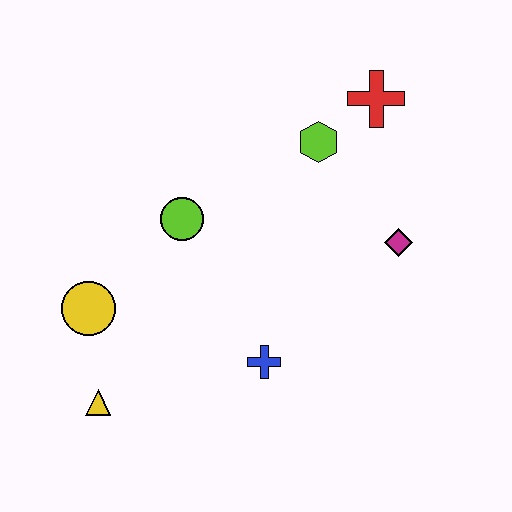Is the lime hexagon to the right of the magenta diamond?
No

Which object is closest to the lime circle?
The yellow circle is closest to the lime circle.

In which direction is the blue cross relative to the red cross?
The blue cross is below the red cross.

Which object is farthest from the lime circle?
The red cross is farthest from the lime circle.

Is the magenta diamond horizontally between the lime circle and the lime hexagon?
No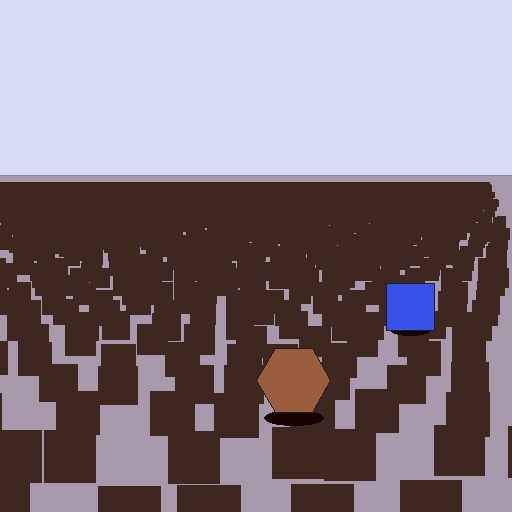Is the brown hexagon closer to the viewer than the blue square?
Yes. The brown hexagon is closer — you can tell from the texture gradient: the ground texture is coarser near it.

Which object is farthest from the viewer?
The blue square is farthest from the viewer. It appears smaller and the ground texture around it is denser.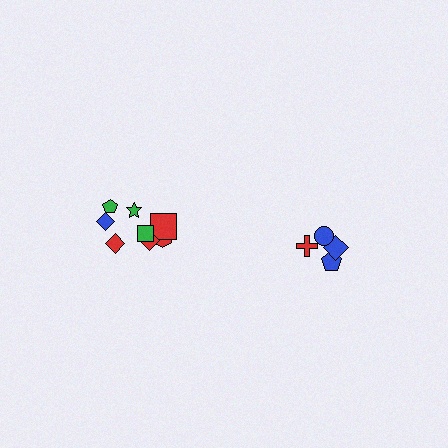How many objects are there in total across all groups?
There are 12 objects.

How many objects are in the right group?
There are 4 objects.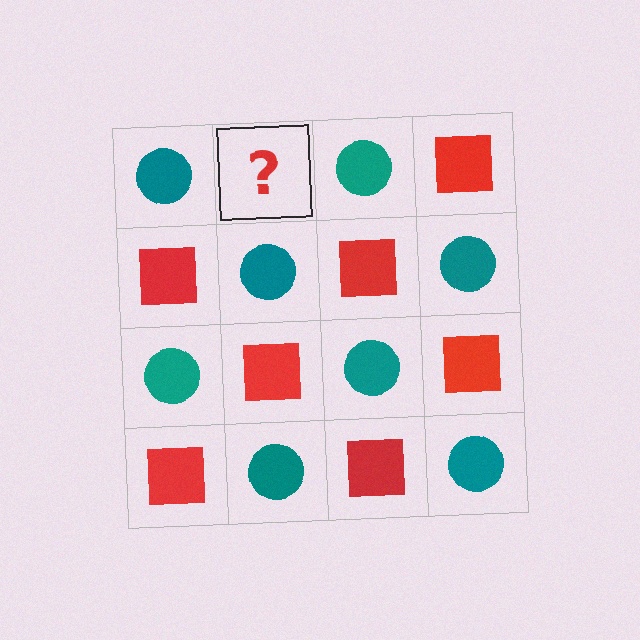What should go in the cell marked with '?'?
The missing cell should contain a red square.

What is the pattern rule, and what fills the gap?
The rule is that it alternates teal circle and red square in a checkerboard pattern. The gap should be filled with a red square.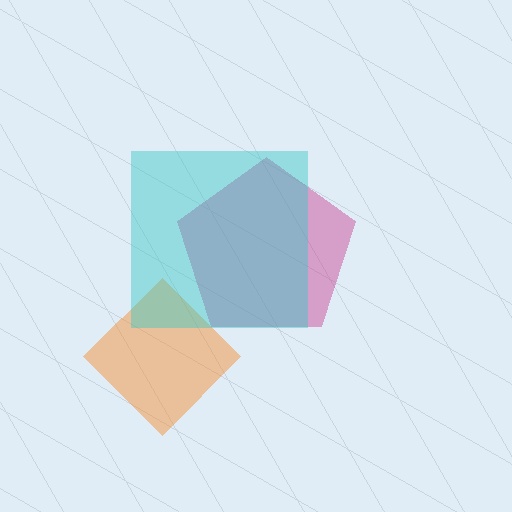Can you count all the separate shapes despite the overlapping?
Yes, there are 3 separate shapes.